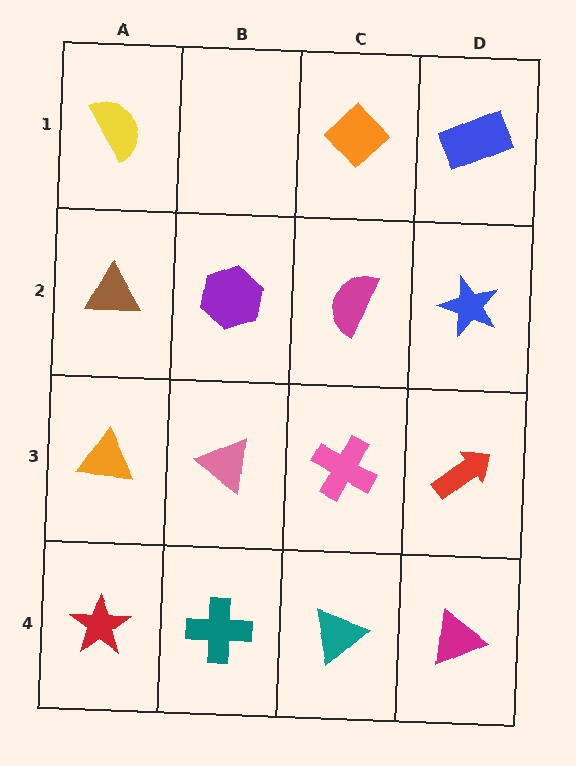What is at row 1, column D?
A blue rectangle.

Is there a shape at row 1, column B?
No, that cell is empty.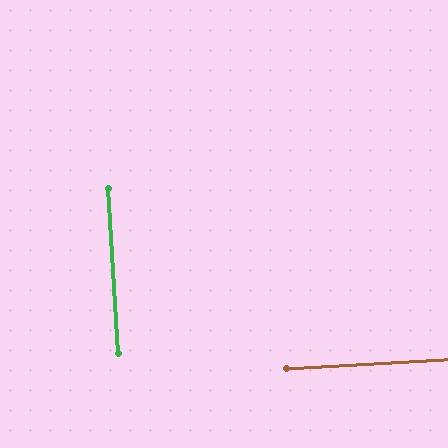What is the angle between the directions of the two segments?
Approximately 90 degrees.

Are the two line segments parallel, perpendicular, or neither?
Perpendicular — they meet at approximately 90°.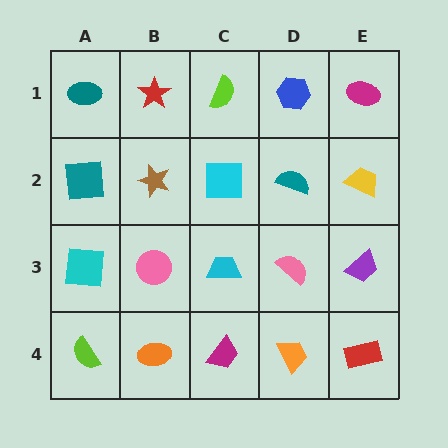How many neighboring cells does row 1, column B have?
3.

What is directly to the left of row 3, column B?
A cyan square.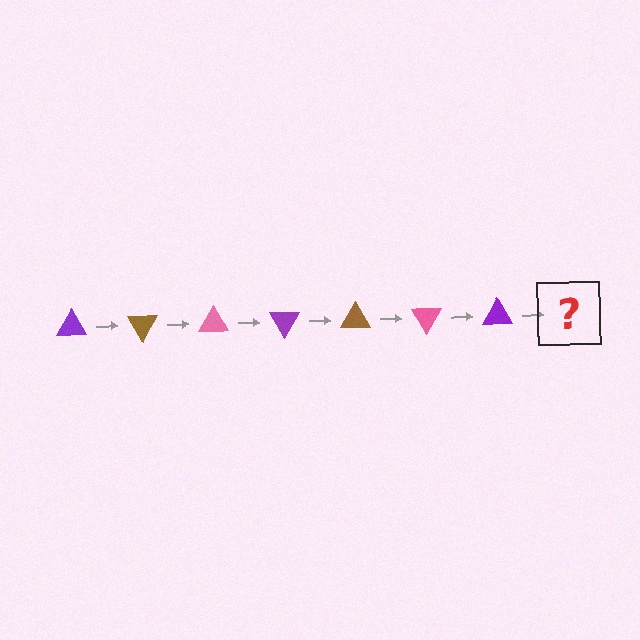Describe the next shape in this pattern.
It should be a brown triangle, rotated 420 degrees from the start.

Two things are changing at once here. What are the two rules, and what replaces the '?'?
The two rules are that it rotates 60 degrees each step and the color cycles through purple, brown, and pink. The '?' should be a brown triangle, rotated 420 degrees from the start.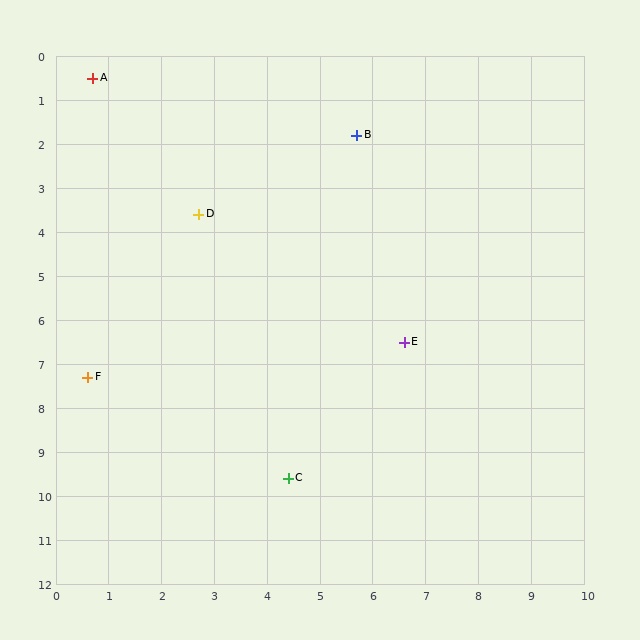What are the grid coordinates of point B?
Point B is at approximately (5.7, 1.8).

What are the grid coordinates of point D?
Point D is at approximately (2.7, 3.6).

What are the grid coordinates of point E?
Point E is at approximately (6.6, 6.5).